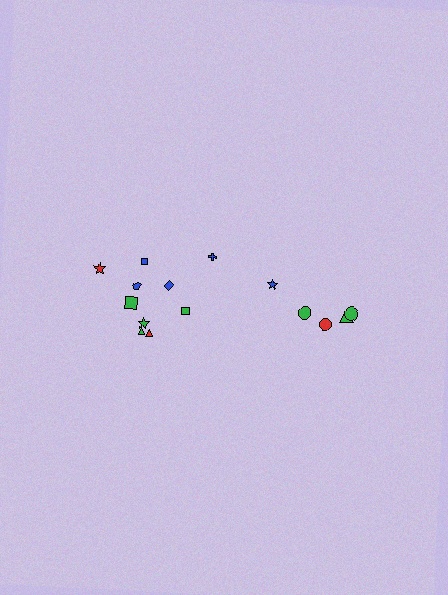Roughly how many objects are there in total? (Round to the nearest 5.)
Roughly 15 objects in total.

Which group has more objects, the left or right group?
The left group.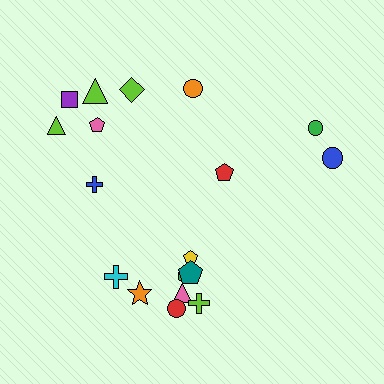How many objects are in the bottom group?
There are 8 objects.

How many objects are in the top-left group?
There are 6 objects.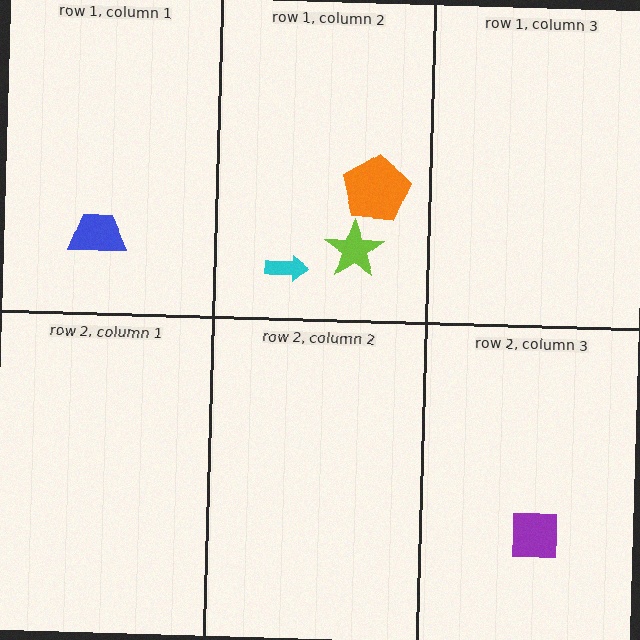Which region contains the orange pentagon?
The row 1, column 2 region.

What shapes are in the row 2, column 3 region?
The purple square.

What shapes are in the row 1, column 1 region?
The blue trapezoid.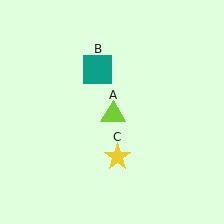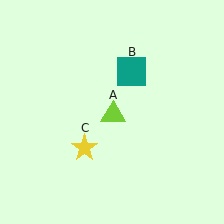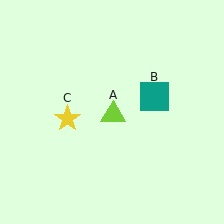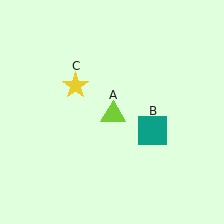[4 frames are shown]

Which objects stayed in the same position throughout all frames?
Lime triangle (object A) remained stationary.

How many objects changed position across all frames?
2 objects changed position: teal square (object B), yellow star (object C).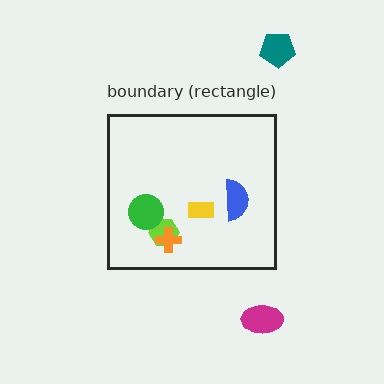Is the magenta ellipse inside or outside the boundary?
Outside.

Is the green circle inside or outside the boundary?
Inside.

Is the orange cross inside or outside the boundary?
Inside.